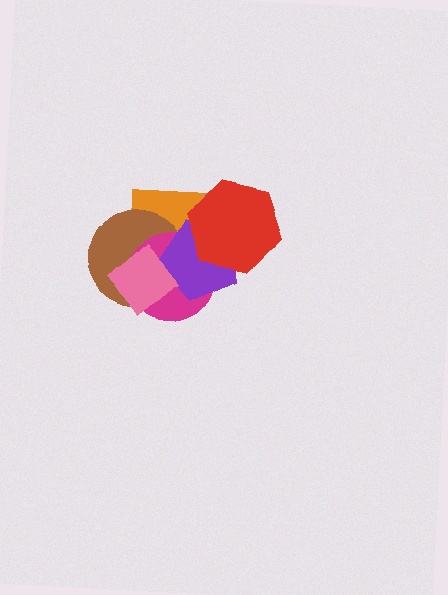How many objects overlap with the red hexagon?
3 objects overlap with the red hexagon.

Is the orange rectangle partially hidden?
Yes, it is partially covered by another shape.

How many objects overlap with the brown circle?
4 objects overlap with the brown circle.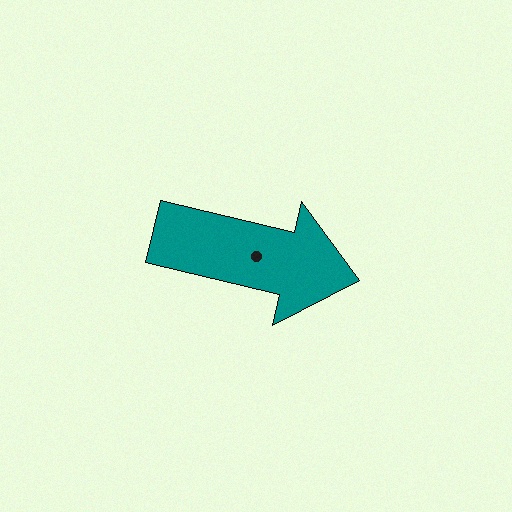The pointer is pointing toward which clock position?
Roughly 3 o'clock.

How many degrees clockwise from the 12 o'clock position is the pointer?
Approximately 104 degrees.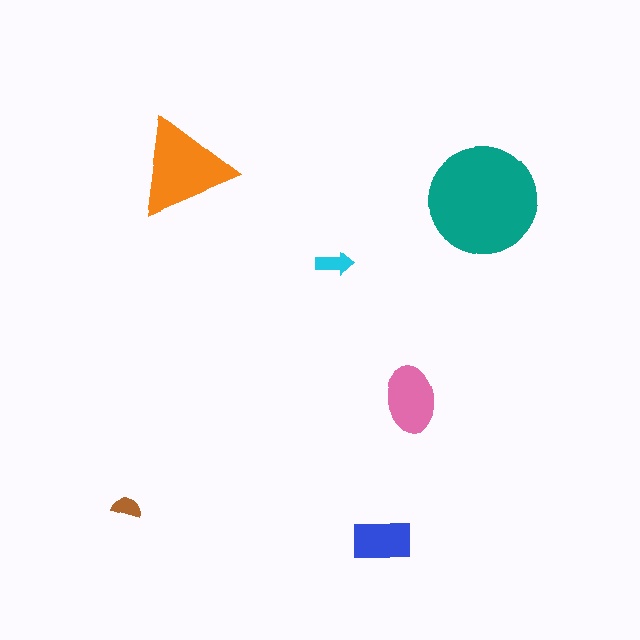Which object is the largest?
The teal circle.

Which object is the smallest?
The brown semicircle.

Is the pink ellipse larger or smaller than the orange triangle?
Smaller.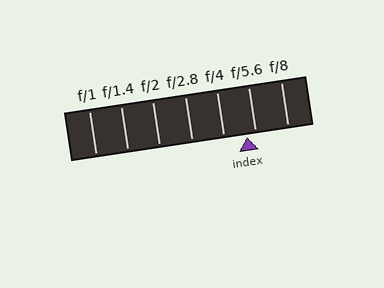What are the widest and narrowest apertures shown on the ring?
The widest aperture shown is f/1 and the narrowest is f/8.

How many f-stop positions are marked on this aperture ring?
There are 7 f-stop positions marked.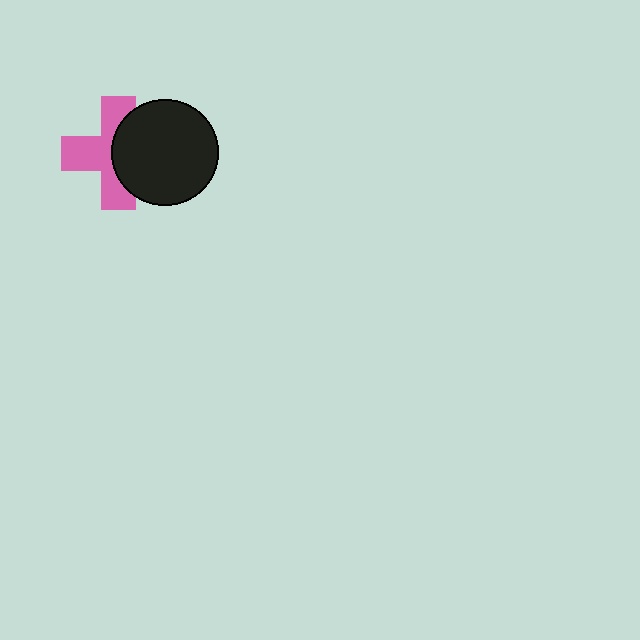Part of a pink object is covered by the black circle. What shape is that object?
It is a cross.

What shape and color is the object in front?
The object in front is a black circle.